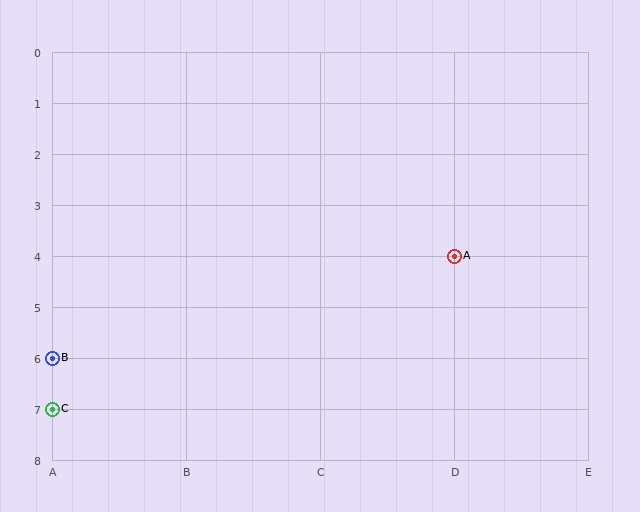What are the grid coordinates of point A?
Point A is at grid coordinates (D, 4).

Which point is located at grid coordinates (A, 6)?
Point B is at (A, 6).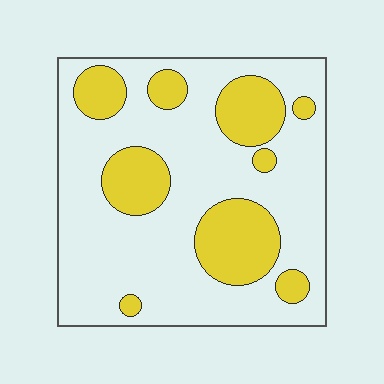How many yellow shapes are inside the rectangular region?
9.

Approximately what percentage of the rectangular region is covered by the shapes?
Approximately 25%.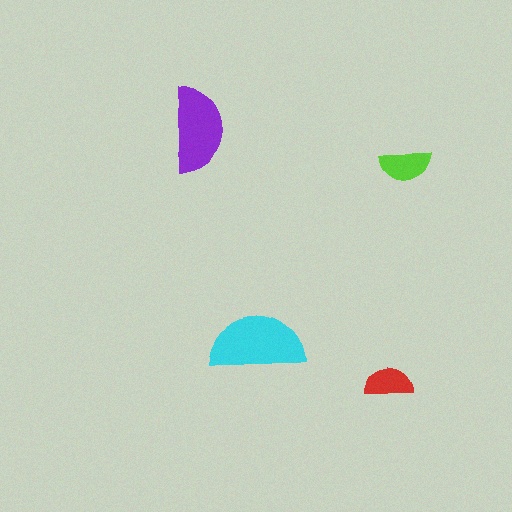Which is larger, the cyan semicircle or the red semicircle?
The cyan one.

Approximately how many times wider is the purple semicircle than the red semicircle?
About 2 times wider.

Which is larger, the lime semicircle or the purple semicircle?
The purple one.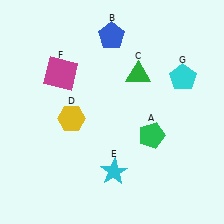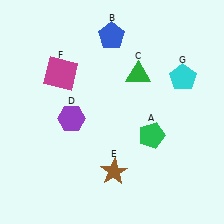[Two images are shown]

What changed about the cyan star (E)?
In Image 1, E is cyan. In Image 2, it changed to brown.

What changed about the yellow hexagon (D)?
In Image 1, D is yellow. In Image 2, it changed to purple.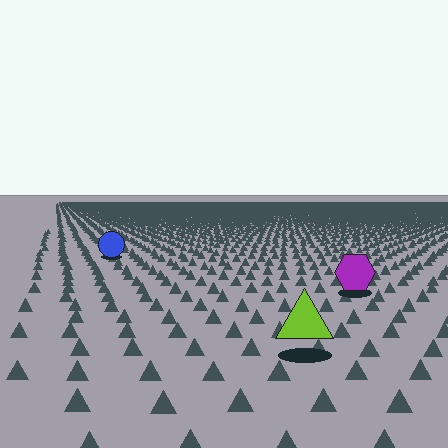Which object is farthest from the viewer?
The blue circle is farthest from the viewer. It appears smaller and the ground texture around it is denser.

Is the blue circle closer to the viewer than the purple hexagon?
No. The purple hexagon is closer — you can tell from the texture gradient: the ground texture is coarser near it.